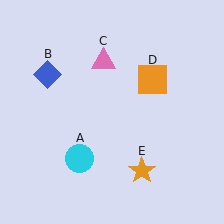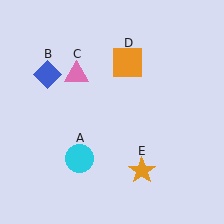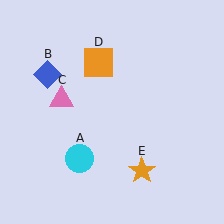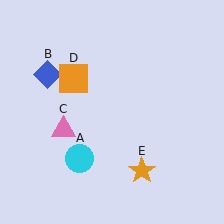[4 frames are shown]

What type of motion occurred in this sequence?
The pink triangle (object C), orange square (object D) rotated counterclockwise around the center of the scene.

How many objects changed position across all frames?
2 objects changed position: pink triangle (object C), orange square (object D).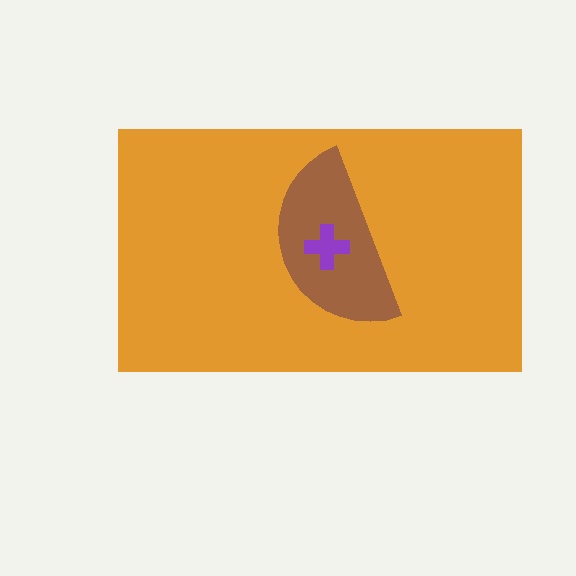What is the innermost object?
The purple cross.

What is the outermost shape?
The orange rectangle.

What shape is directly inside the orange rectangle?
The brown semicircle.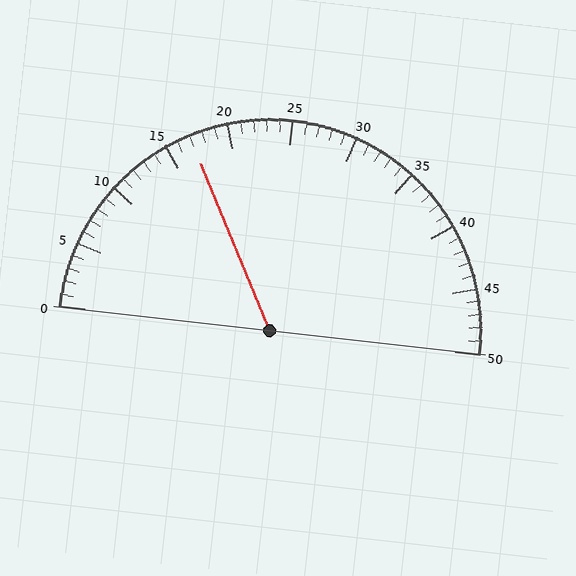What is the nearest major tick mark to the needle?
The nearest major tick mark is 15.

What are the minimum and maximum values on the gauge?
The gauge ranges from 0 to 50.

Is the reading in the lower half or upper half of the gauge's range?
The reading is in the lower half of the range (0 to 50).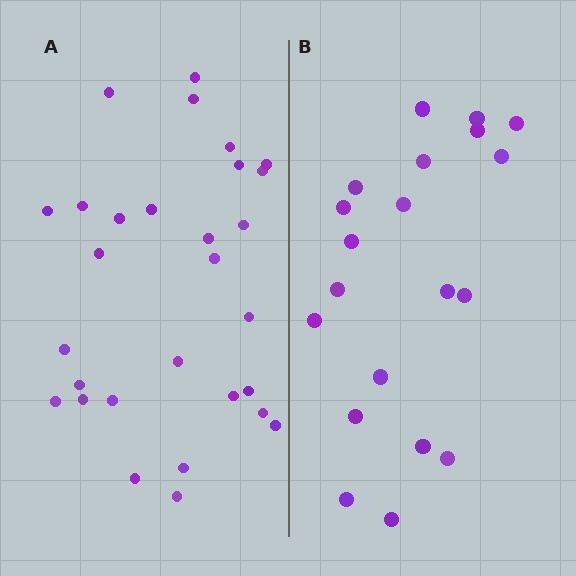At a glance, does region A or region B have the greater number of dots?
Region A (the left region) has more dots.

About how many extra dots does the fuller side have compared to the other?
Region A has roughly 8 or so more dots than region B.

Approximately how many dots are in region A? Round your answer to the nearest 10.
About 30 dots. (The exact count is 29, which rounds to 30.)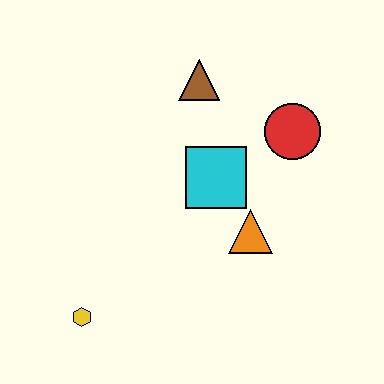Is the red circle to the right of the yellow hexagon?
Yes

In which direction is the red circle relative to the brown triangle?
The red circle is to the right of the brown triangle.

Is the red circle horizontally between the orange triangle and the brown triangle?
No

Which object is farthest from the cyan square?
The yellow hexagon is farthest from the cyan square.